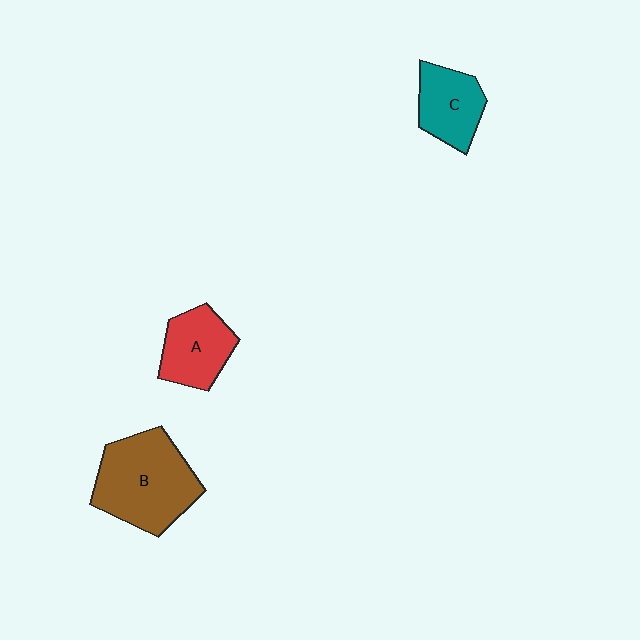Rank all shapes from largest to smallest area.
From largest to smallest: B (brown), A (red), C (teal).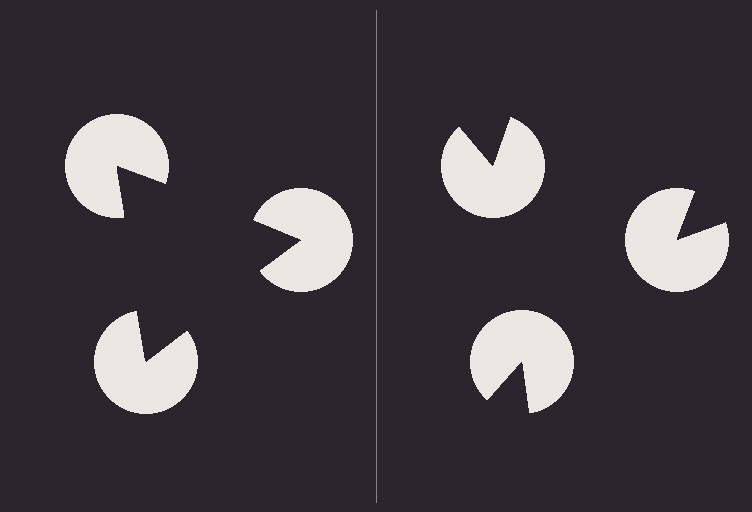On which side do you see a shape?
An illusory triangle appears on the left side. On the right side the wedge cuts are rotated, so no coherent shape forms.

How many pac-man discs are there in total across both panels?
6 — 3 on each side.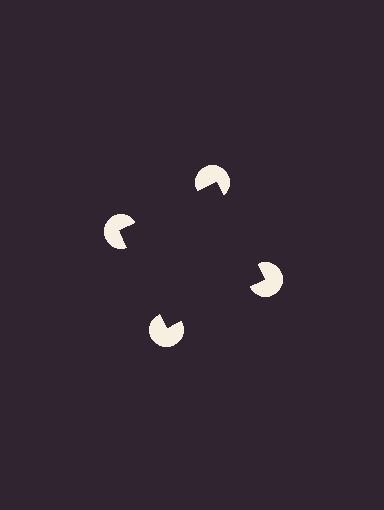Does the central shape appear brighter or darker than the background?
It typically appears slightly darker than the background, even though no actual brightness change is drawn.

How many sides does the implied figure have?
4 sides.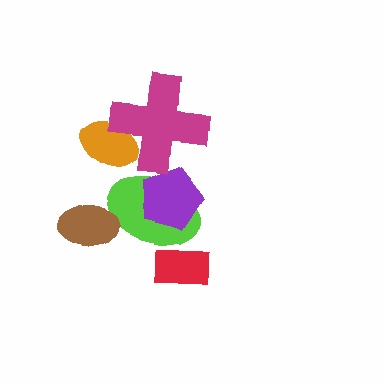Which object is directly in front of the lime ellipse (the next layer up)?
The purple pentagon is directly in front of the lime ellipse.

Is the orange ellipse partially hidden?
Yes, it is partially covered by another shape.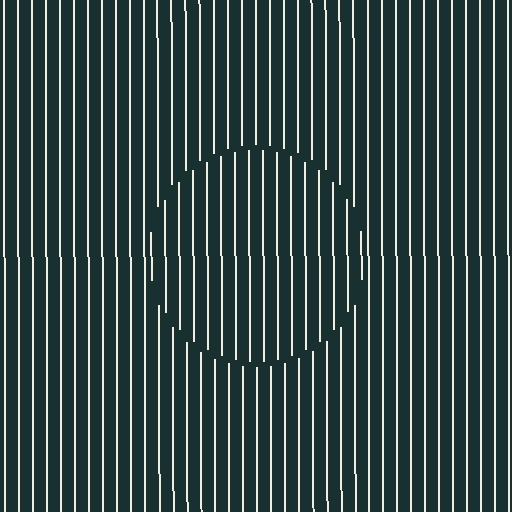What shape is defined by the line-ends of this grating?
An illusory circle. The interior of the shape contains the same grating, shifted by half a period — the contour is defined by the phase discontinuity where line-ends from the inner and outer gratings abut.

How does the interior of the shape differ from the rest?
The interior of the shape contains the same grating, shifted by half a period — the contour is defined by the phase discontinuity where line-ends from the inner and outer gratings abut.